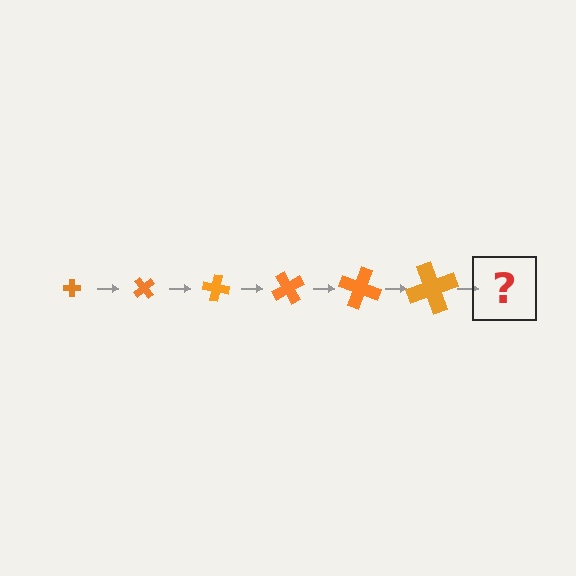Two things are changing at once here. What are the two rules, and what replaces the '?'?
The two rules are that the cross grows larger each step and it rotates 50 degrees each step. The '?' should be a cross, larger than the previous one and rotated 300 degrees from the start.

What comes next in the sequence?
The next element should be a cross, larger than the previous one and rotated 300 degrees from the start.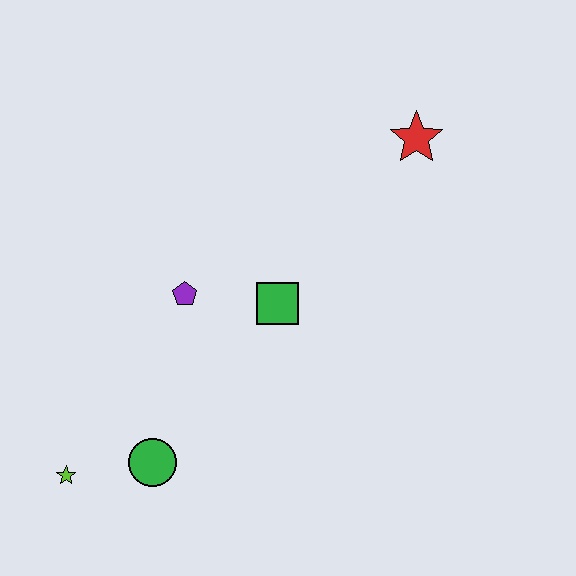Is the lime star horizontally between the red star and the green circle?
No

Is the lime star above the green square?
No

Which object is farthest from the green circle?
The red star is farthest from the green circle.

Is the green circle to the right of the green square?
No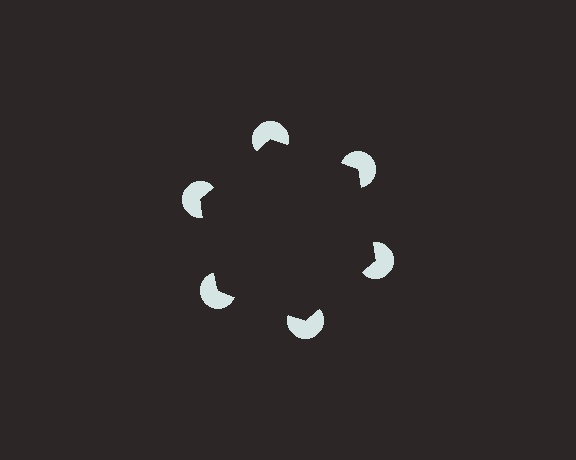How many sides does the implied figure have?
6 sides.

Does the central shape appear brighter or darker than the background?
It typically appears slightly darker than the background, even though no actual brightness change is drawn.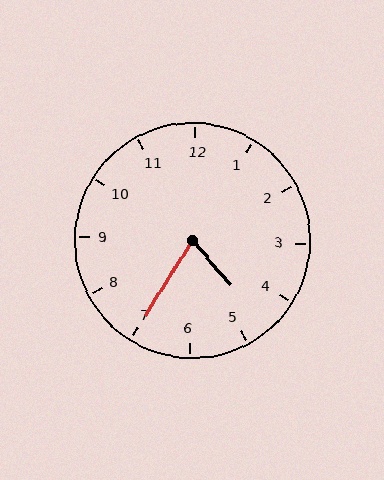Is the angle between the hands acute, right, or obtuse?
It is acute.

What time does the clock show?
4:35.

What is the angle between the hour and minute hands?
Approximately 72 degrees.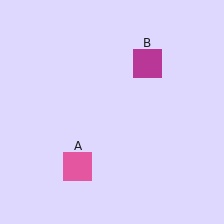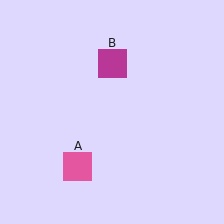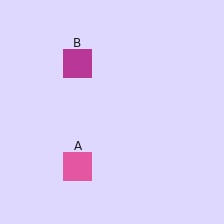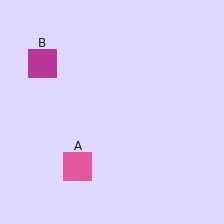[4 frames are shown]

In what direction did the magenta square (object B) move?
The magenta square (object B) moved left.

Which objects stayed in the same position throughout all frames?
Pink square (object A) remained stationary.